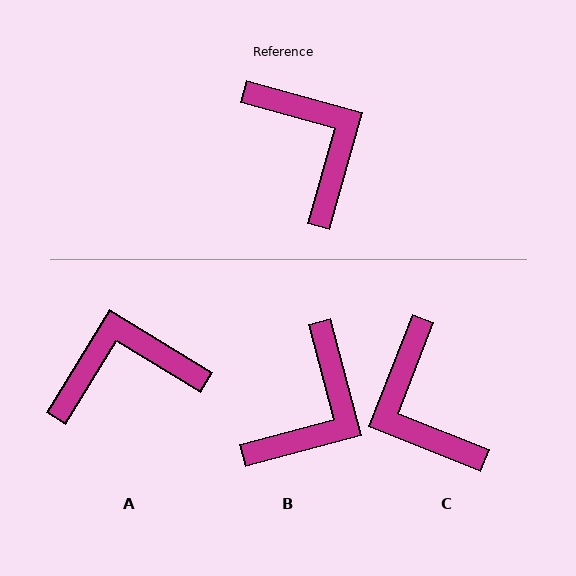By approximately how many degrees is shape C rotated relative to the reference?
Approximately 174 degrees counter-clockwise.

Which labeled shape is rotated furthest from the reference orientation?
C, about 174 degrees away.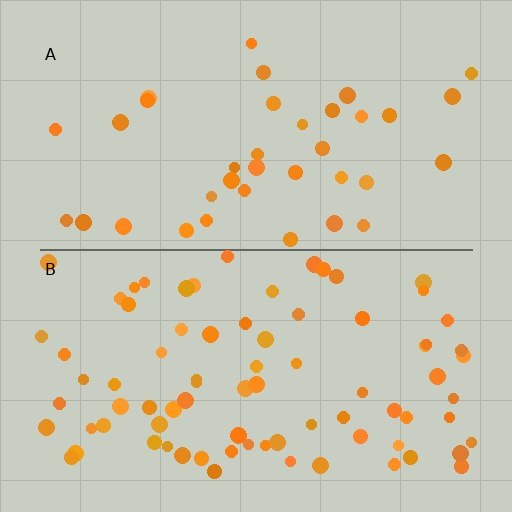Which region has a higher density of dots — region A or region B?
B (the bottom).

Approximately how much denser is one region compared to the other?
Approximately 2.1× — region B over region A.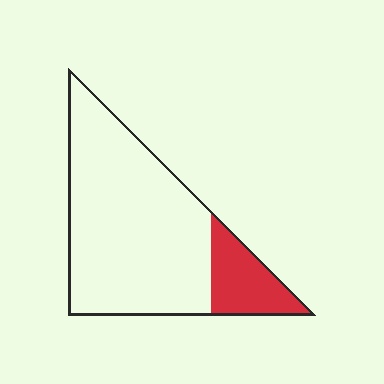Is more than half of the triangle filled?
No.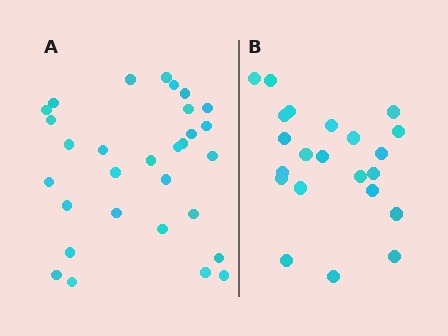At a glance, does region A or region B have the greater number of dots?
Region A (the left region) has more dots.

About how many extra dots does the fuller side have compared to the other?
Region A has roughly 8 or so more dots than region B.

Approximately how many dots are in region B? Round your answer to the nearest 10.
About 20 dots. (The exact count is 22, which rounds to 20.)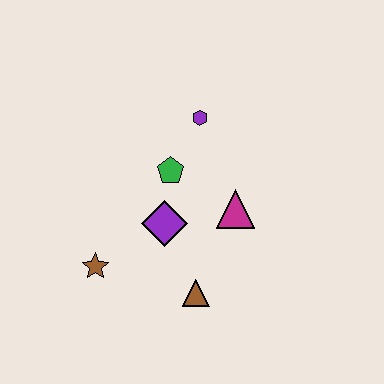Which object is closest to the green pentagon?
The purple diamond is closest to the green pentagon.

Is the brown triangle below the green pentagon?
Yes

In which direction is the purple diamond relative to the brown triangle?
The purple diamond is above the brown triangle.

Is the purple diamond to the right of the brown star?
Yes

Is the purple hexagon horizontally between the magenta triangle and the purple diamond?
Yes